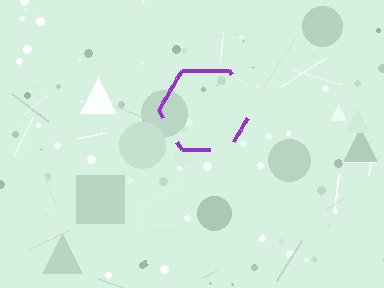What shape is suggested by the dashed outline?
The dashed outline suggests a hexagon.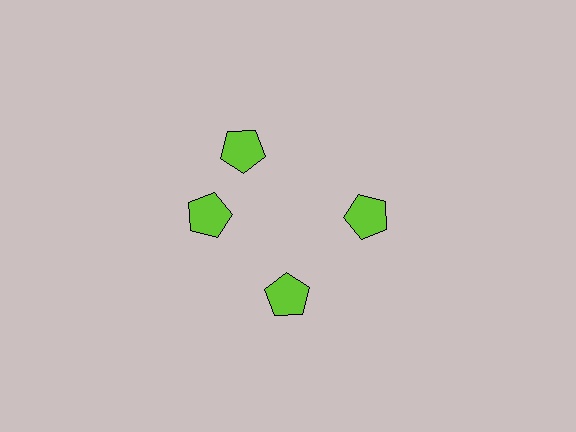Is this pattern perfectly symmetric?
No. The 4 lime pentagons are arranged in a ring, but one element near the 12 o'clock position is rotated out of alignment along the ring, breaking the 4-fold rotational symmetry.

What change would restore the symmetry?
The symmetry would be restored by rotating it back into even spacing with its neighbors so that all 4 pentagons sit at equal angles and equal distance from the center.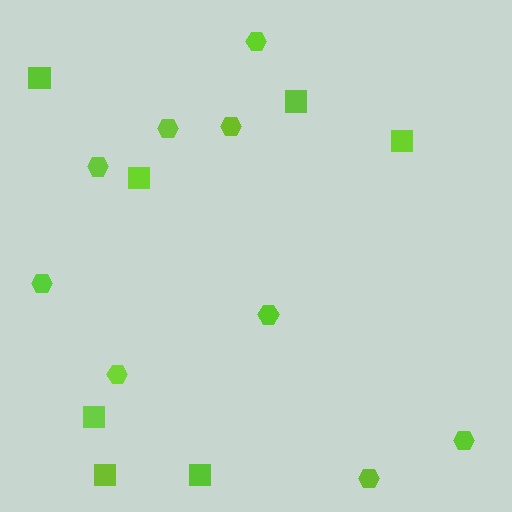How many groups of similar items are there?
There are 2 groups: one group of squares (7) and one group of hexagons (9).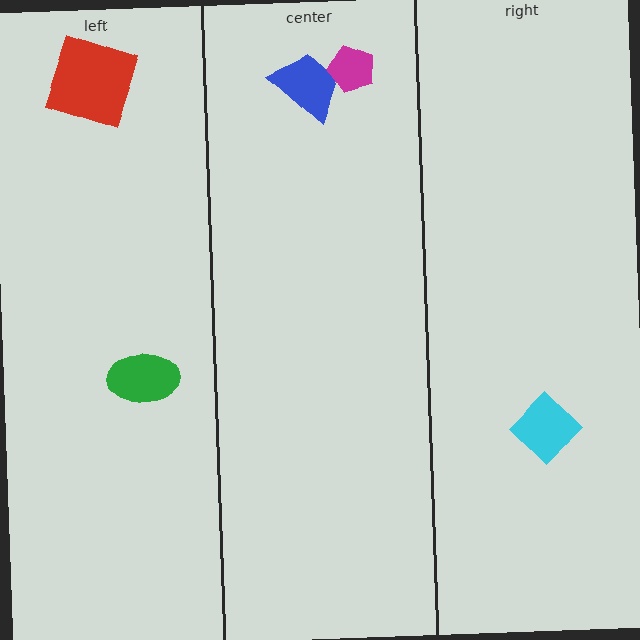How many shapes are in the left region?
2.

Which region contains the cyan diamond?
The right region.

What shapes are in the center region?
The blue trapezoid, the magenta pentagon.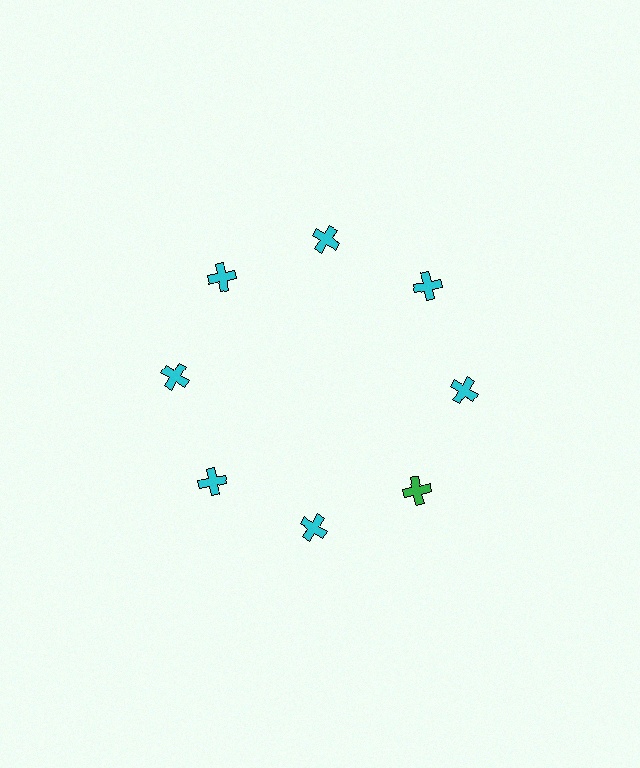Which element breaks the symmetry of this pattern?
The green cross at roughly the 4 o'clock position breaks the symmetry. All other shapes are cyan crosses.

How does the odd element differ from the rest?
It has a different color: green instead of cyan.